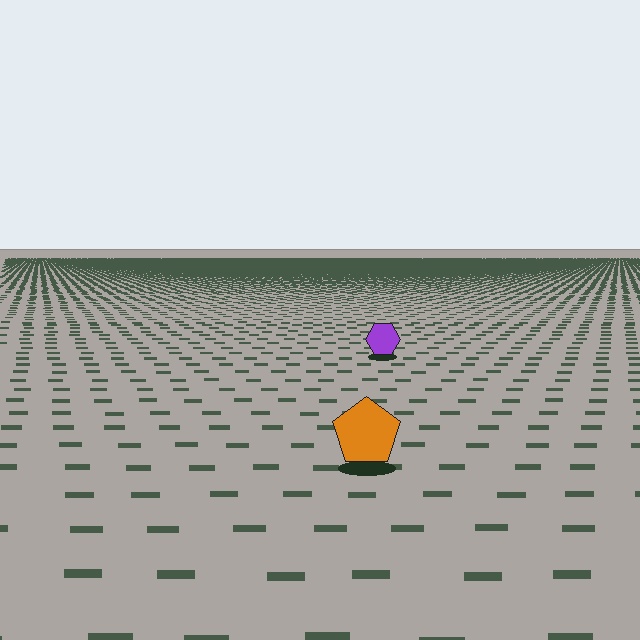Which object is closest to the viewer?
The orange pentagon is closest. The texture marks near it are larger and more spread out.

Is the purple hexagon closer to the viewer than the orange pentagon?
No. The orange pentagon is closer — you can tell from the texture gradient: the ground texture is coarser near it.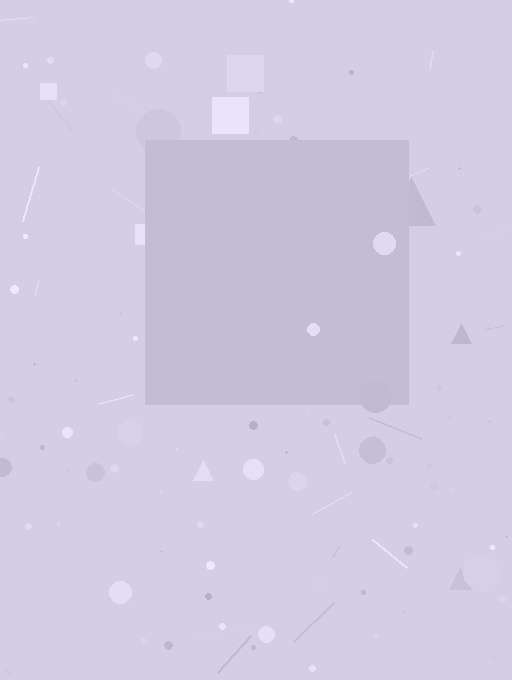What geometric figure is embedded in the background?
A square is embedded in the background.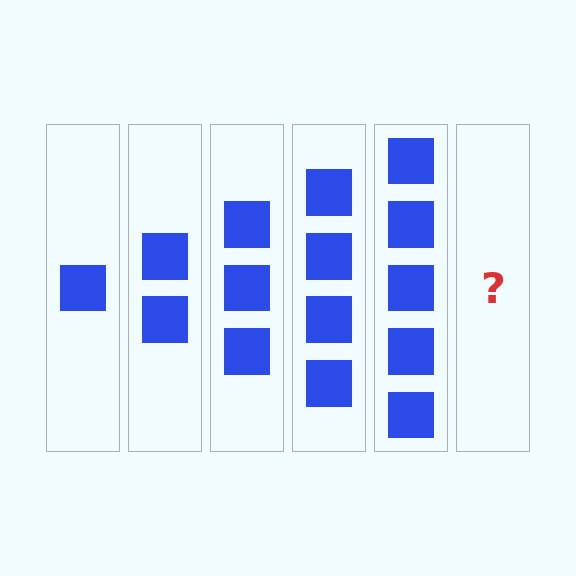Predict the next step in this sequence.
The next step is 6 squares.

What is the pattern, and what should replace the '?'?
The pattern is that each step adds one more square. The '?' should be 6 squares.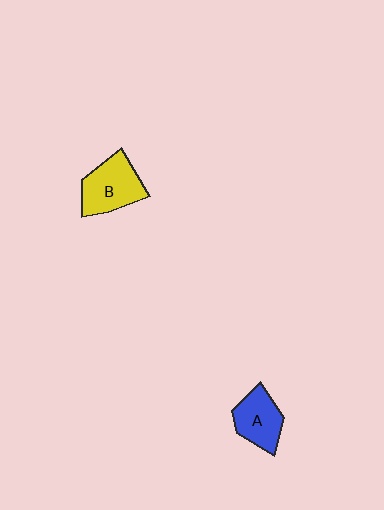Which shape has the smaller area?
Shape A (blue).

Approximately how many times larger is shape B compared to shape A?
Approximately 1.2 times.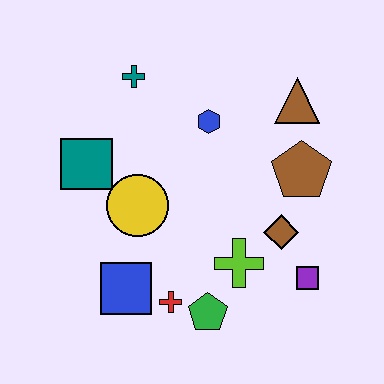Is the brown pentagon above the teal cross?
No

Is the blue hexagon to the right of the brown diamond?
No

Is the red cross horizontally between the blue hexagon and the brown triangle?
No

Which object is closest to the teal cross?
The blue hexagon is closest to the teal cross.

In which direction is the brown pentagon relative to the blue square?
The brown pentagon is to the right of the blue square.